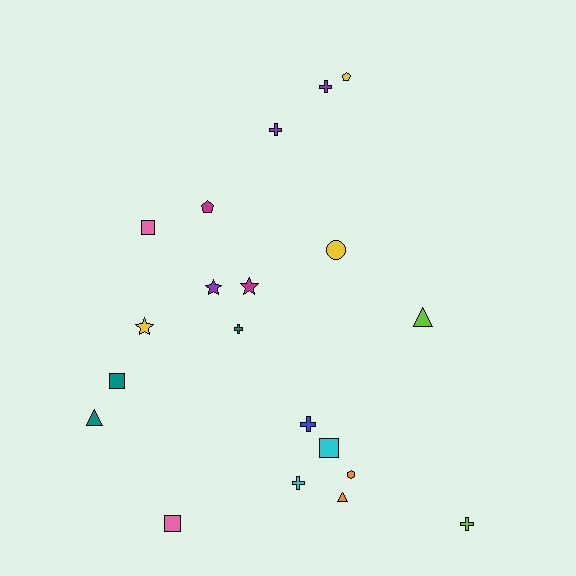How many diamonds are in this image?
There are no diamonds.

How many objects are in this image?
There are 20 objects.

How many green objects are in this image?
There are no green objects.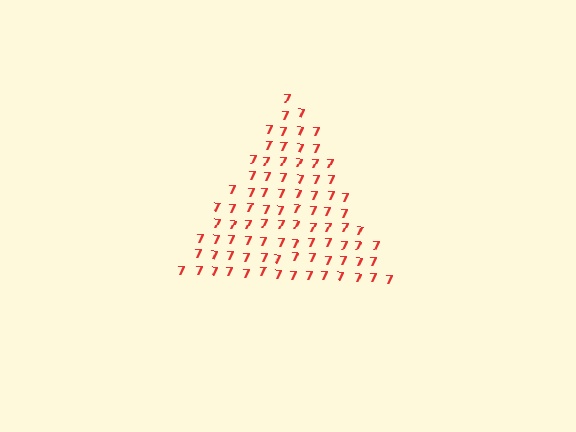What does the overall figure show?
The overall figure shows a triangle.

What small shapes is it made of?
It is made of small digit 7's.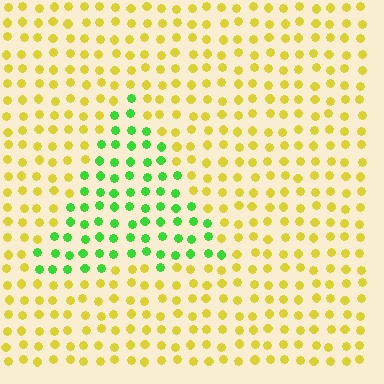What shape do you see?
I see a triangle.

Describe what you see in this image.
The image is filled with small yellow elements in a uniform arrangement. A triangle-shaped region is visible where the elements are tinted to a slightly different hue, forming a subtle color boundary.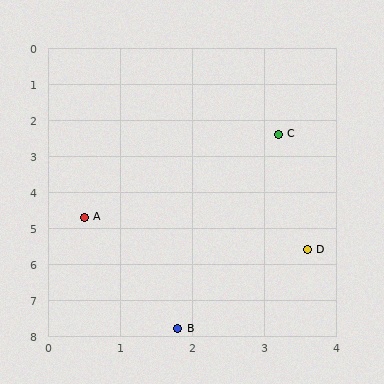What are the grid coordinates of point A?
Point A is at approximately (0.5, 4.7).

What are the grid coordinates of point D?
Point D is at approximately (3.6, 5.6).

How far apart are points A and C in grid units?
Points A and C are about 3.5 grid units apart.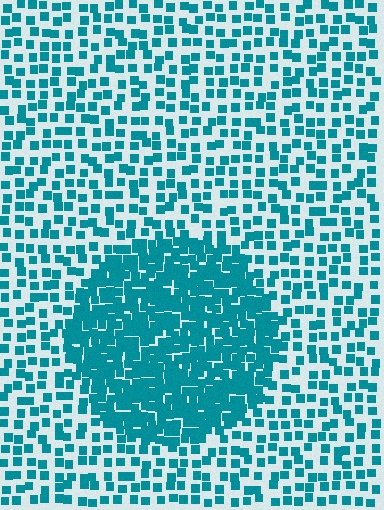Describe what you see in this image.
The image contains small teal elements arranged at two different densities. A circle-shaped region is visible where the elements are more densely packed than the surrounding area.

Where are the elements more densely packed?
The elements are more densely packed inside the circle boundary.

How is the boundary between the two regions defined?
The boundary is defined by a change in element density (approximately 2.4x ratio). All elements are the same color, size, and shape.